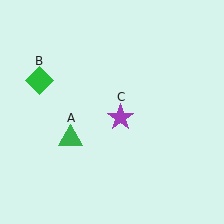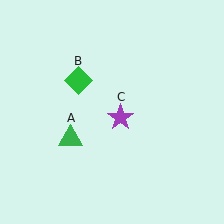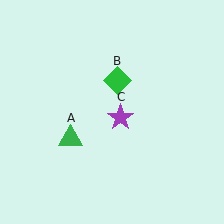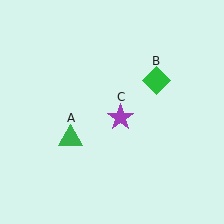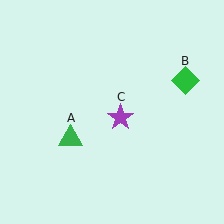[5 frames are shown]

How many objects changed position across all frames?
1 object changed position: green diamond (object B).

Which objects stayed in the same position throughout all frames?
Green triangle (object A) and purple star (object C) remained stationary.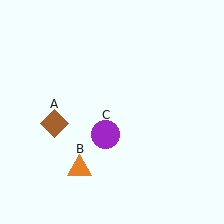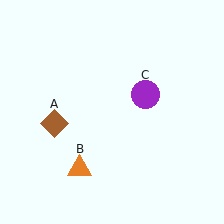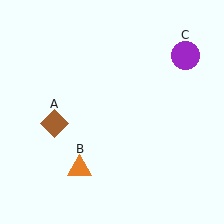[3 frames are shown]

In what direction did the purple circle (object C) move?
The purple circle (object C) moved up and to the right.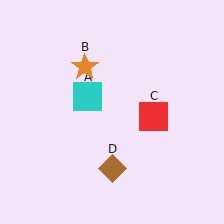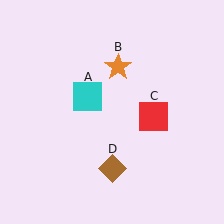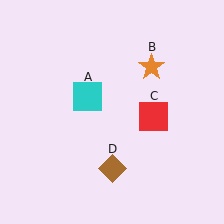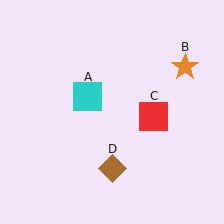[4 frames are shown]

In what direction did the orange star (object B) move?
The orange star (object B) moved right.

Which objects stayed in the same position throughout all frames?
Cyan square (object A) and red square (object C) and brown diamond (object D) remained stationary.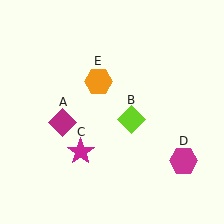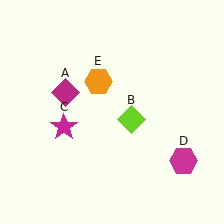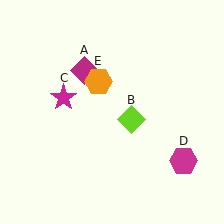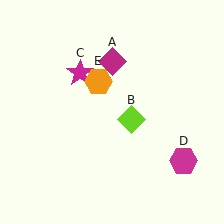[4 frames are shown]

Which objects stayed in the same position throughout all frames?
Lime diamond (object B) and magenta hexagon (object D) and orange hexagon (object E) remained stationary.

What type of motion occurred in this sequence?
The magenta diamond (object A), magenta star (object C) rotated clockwise around the center of the scene.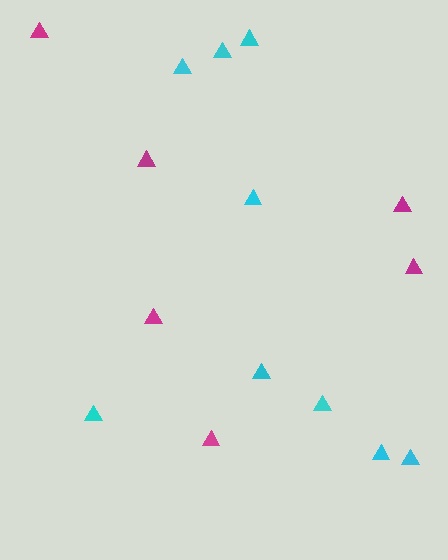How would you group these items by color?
There are 2 groups: one group of magenta triangles (6) and one group of cyan triangles (9).